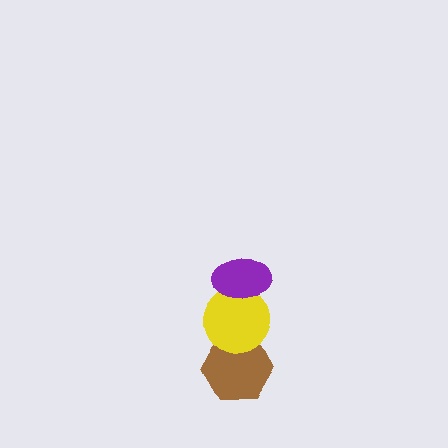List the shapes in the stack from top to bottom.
From top to bottom: the purple ellipse, the yellow circle, the brown hexagon.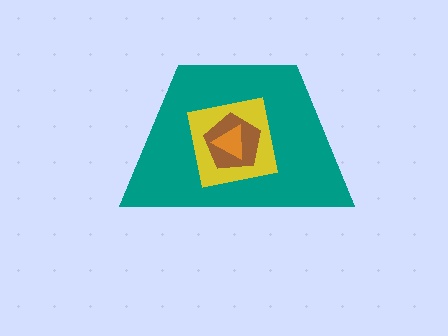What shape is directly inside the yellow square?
The brown pentagon.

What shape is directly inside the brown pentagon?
The orange triangle.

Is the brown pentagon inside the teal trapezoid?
Yes.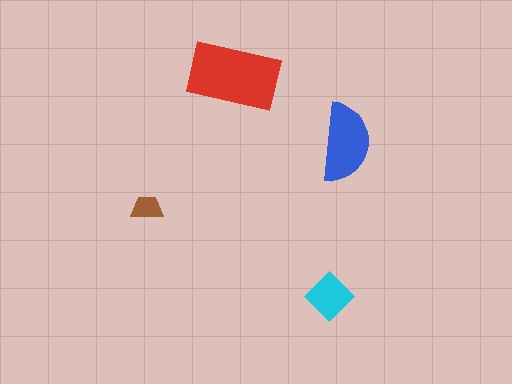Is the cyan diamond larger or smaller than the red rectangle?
Smaller.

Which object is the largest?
The red rectangle.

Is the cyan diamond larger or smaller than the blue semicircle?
Smaller.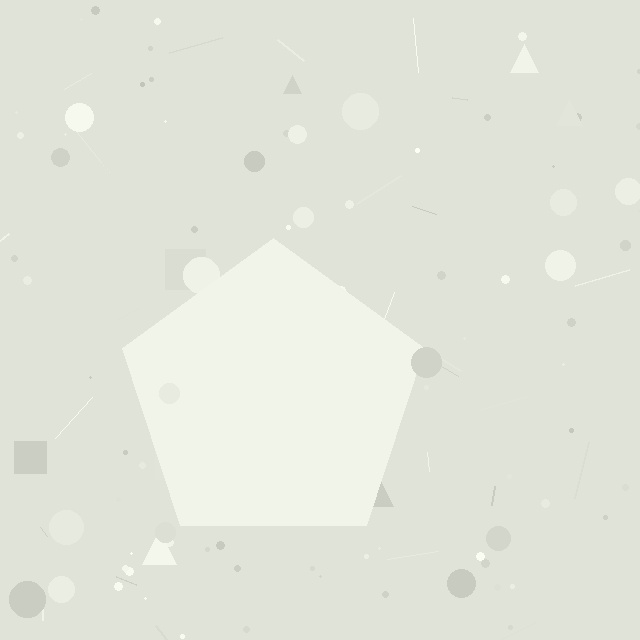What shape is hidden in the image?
A pentagon is hidden in the image.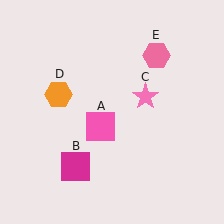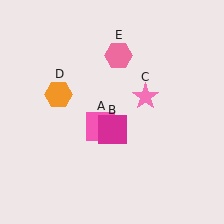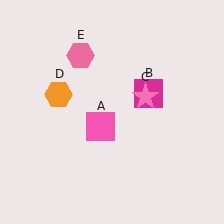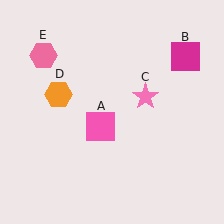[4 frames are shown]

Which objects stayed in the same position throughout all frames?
Pink square (object A) and pink star (object C) and orange hexagon (object D) remained stationary.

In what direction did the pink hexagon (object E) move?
The pink hexagon (object E) moved left.